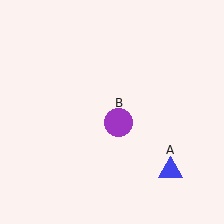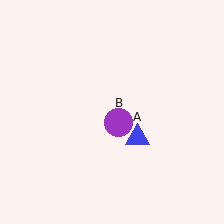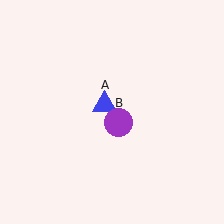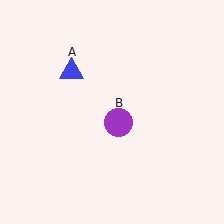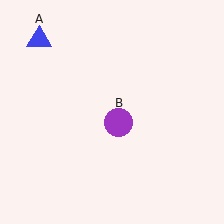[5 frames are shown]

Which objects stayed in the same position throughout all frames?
Purple circle (object B) remained stationary.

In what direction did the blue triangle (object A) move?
The blue triangle (object A) moved up and to the left.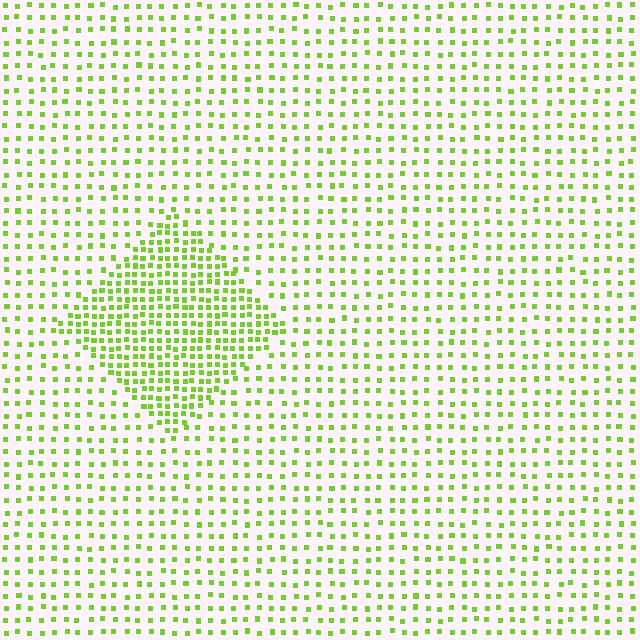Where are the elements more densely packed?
The elements are more densely packed inside the diamond boundary.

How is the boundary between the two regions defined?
The boundary is defined by a change in element density (approximately 2.2x ratio). All elements are the same color, size, and shape.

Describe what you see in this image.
The image contains small lime elements arranged at two different densities. A diamond-shaped region is visible where the elements are more densely packed than the surrounding area.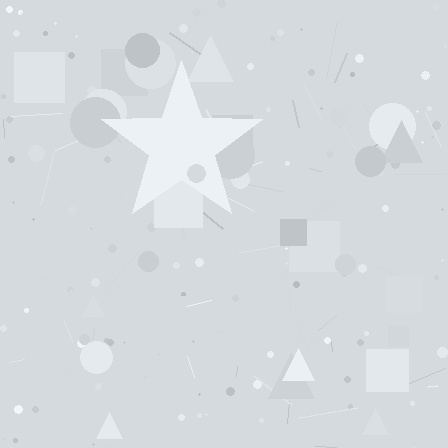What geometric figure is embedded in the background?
A star is embedded in the background.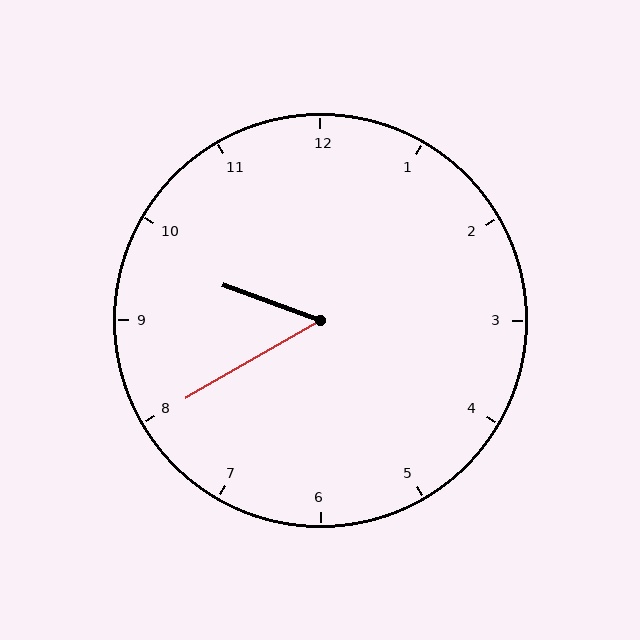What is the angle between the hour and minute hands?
Approximately 50 degrees.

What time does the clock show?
9:40.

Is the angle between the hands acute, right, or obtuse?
It is acute.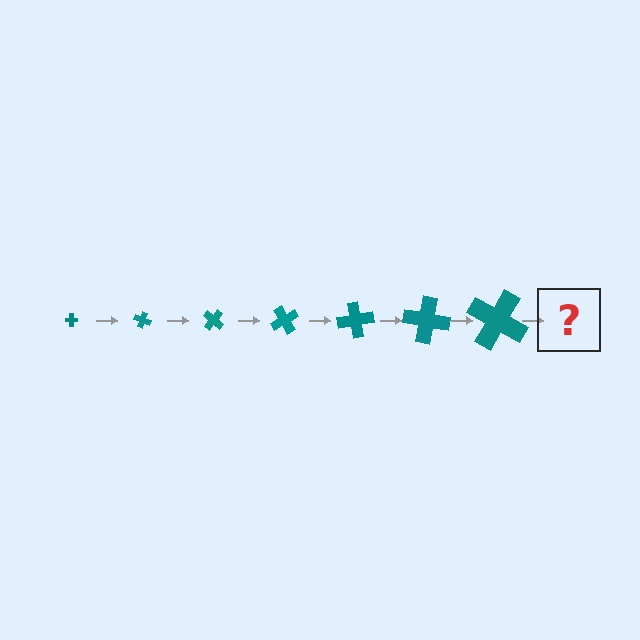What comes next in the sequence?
The next element should be a cross, larger than the previous one and rotated 140 degrees from the start.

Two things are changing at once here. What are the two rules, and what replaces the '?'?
The two rules are that the cross grows larger each step and it rotates 20 degrees each step. The '?' should be a cross, larger than the previous one and rotated 140 degrees from the start.